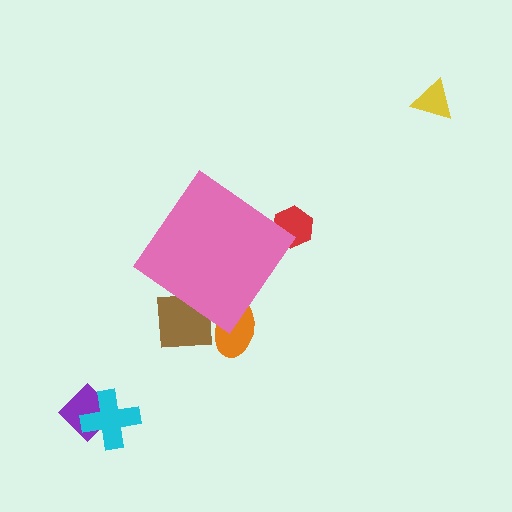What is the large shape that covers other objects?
A pink diamond.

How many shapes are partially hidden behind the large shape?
3 shapes are partially hidden.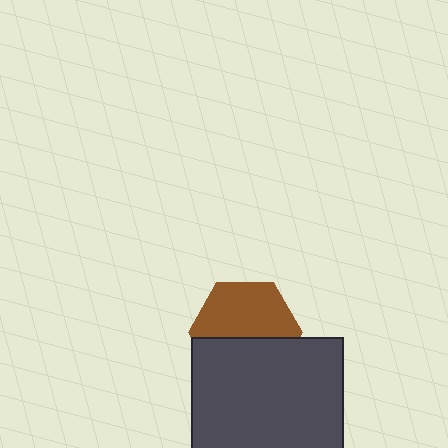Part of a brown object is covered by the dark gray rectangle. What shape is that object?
It is a hexagon.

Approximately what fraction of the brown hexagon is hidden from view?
Roughly 43% of the brown hexagon is hidden behind the dark gray rectangle.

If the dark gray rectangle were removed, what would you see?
You would see the complete brown hexagon.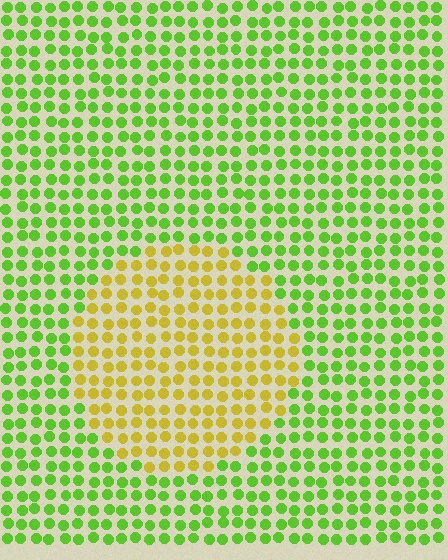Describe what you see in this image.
The image is filled with small lime elements in a uniform arrangement. A circle-shaped region is visible where the elements are tinted to a slightly different hue, forming a subtle color boundary.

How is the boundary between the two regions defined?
The boundary is defined purely by a slight shift in hue (about 48 degrees). Spacing, size, and orientation are identical on both sides.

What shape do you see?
I see a circle.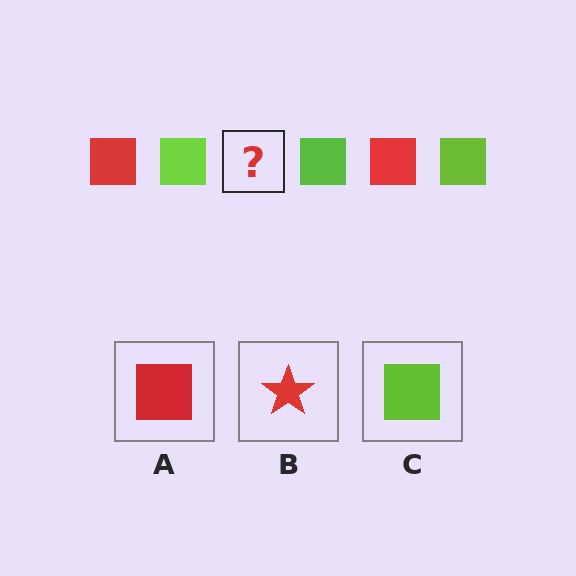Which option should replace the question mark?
Option A.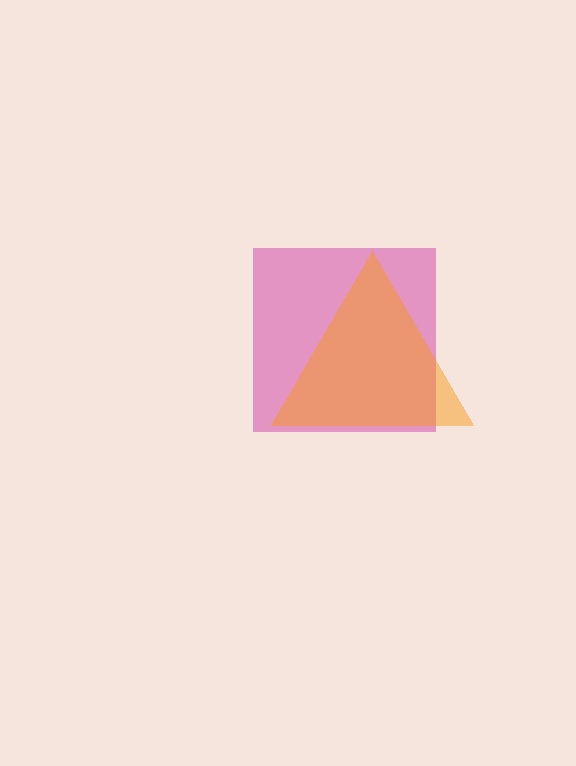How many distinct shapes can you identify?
There are 2 distinct shapes: a magenta square, an orange triangle.